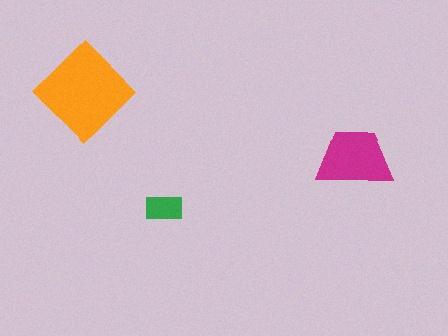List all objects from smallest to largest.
The green rectangle, the magenta trapezoid, the orange diamond.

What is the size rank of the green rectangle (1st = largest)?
3rd.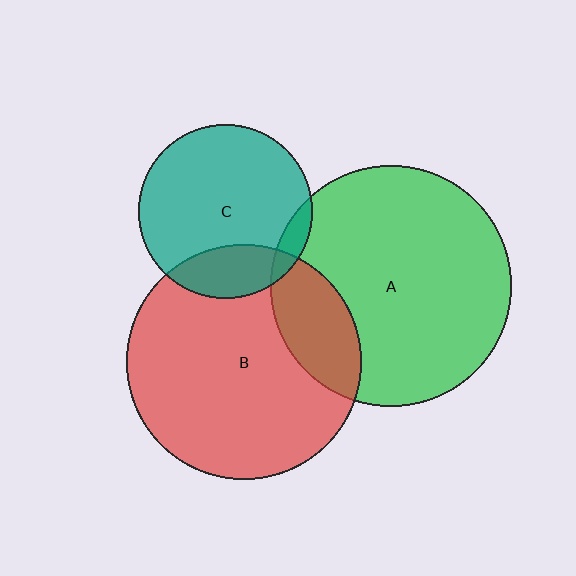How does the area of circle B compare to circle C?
Approximately 1.8 times.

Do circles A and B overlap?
Yes.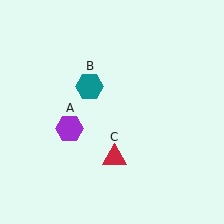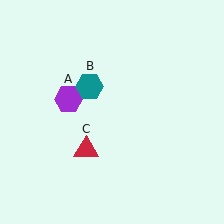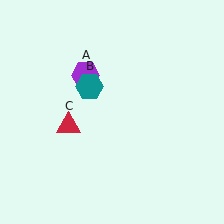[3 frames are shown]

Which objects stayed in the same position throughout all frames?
Teal hexagon (object B) remained stationary.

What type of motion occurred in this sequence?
The purple hexagon (object A), red triangle (object C) rotated clockwise around the center of the scene.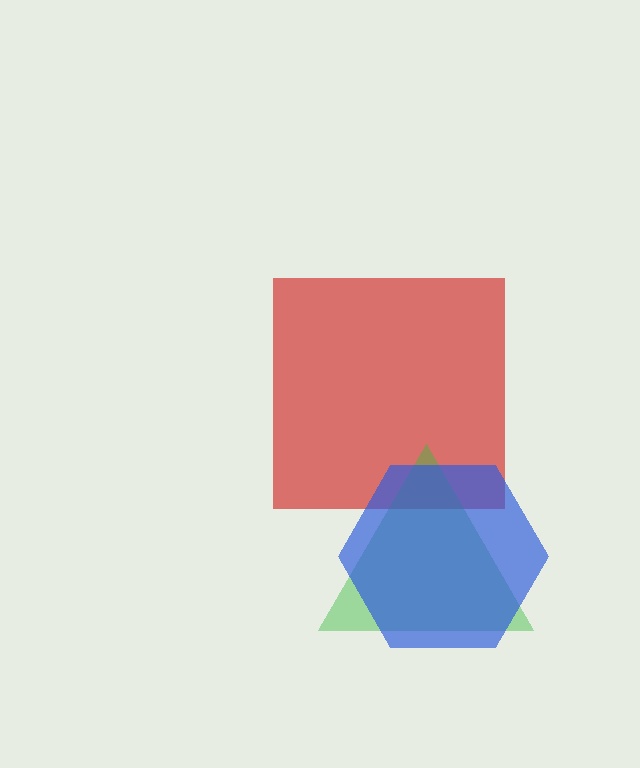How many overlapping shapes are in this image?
There are 3 overlapping shapes in the image.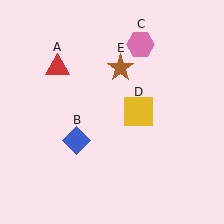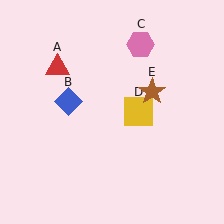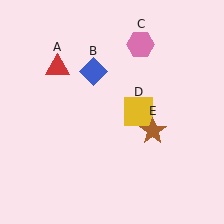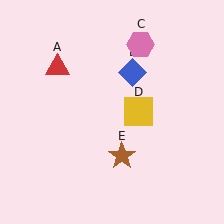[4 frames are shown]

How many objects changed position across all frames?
2 objects changed position: blue diamond (object B), brown star (object E).